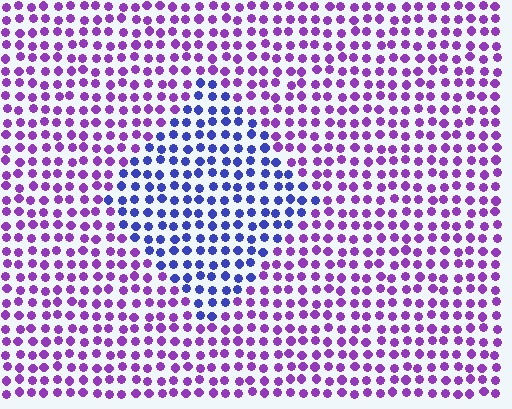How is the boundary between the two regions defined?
The boundary is defined purely by a slight shift in hue (about 46 degrees). Spacing, size, and orientation are identical on both sides.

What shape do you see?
I see a diamond.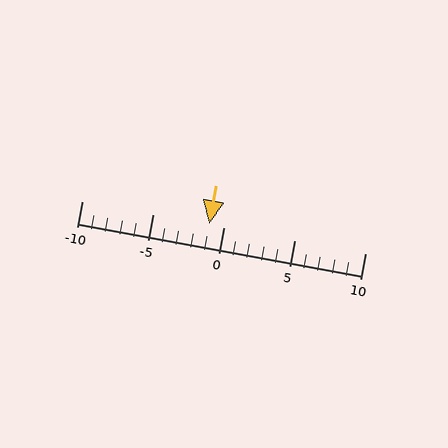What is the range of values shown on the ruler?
The ruler shows values from -10 to 10.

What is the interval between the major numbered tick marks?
The major tick marks are spaced 5 units apart.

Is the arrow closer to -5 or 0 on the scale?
The arrow is closer to 0.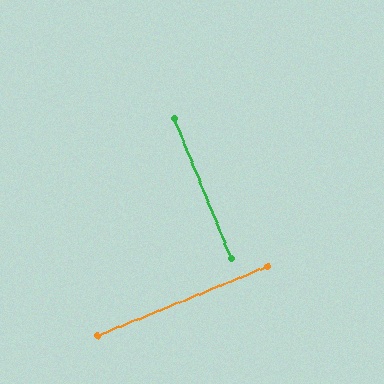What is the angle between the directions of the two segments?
Approximately 90 degrees.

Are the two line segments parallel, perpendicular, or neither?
Perpendicular — they meet at approximately 90°.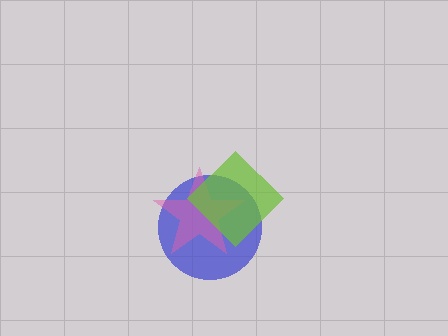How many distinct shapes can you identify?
There are 3 distinct shapes: a blue circle, a pink star, a lime diamond.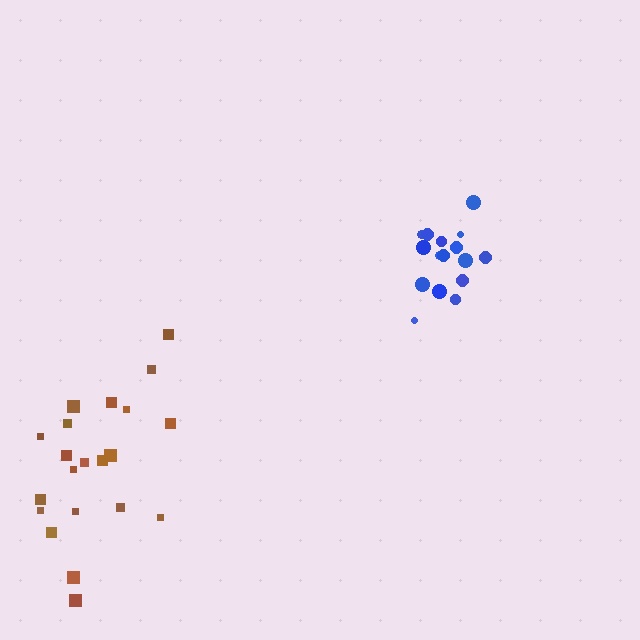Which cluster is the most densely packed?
Blue.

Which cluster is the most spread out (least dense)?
Brown.